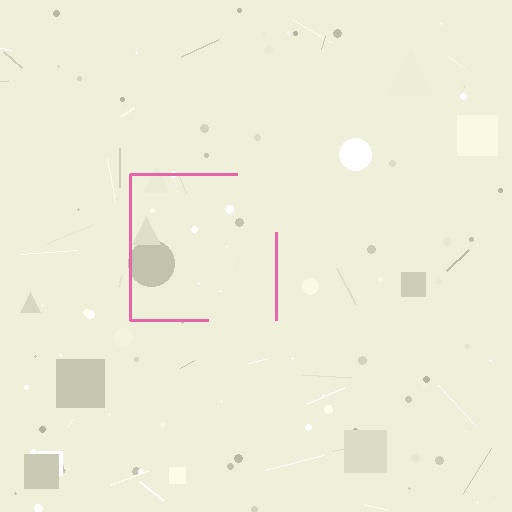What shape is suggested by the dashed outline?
The dashed outline suggests a square.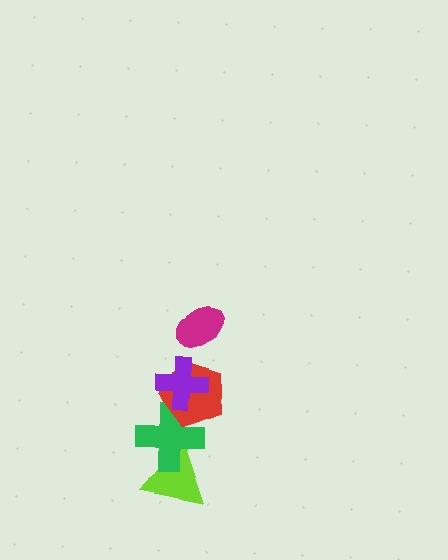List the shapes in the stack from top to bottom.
From top to bottom: the magenta ellipse, the purple cross, the red pentagon, the green cross, the lime triangle.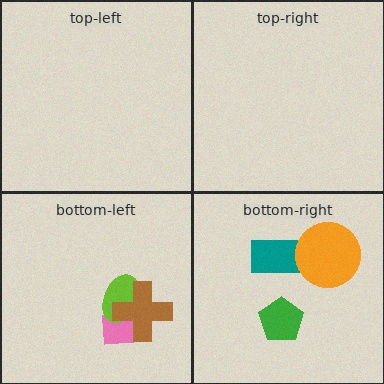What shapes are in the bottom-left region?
The pink square, the lime ellipse, the brown cross.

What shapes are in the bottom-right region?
The teal rectangle, the green pentagon, the orange circle.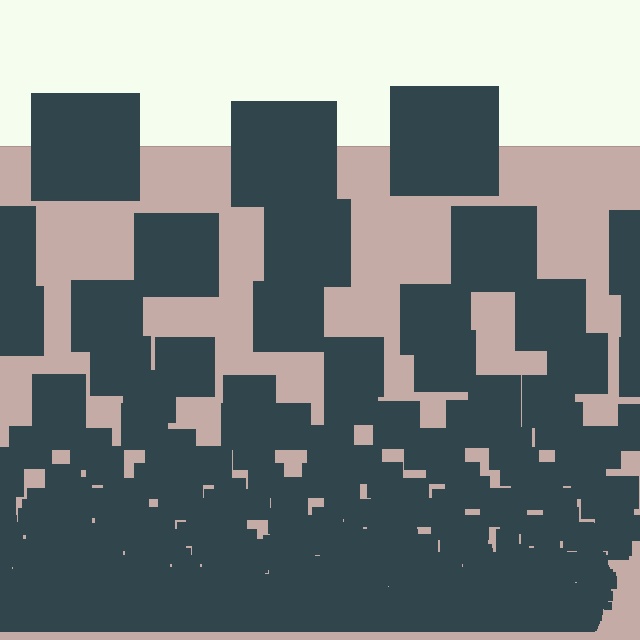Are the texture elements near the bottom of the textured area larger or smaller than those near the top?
Smaller. The gradient is inverted — elements near the bottom are smaller and denser.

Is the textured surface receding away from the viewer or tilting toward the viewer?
The surface appears to tilt toward the viewer. Texture elements get larger and sparser toward the top.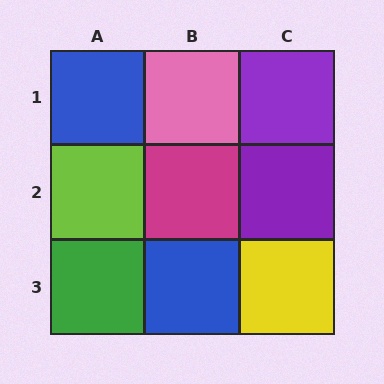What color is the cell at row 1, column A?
Blue.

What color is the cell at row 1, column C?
Purple.